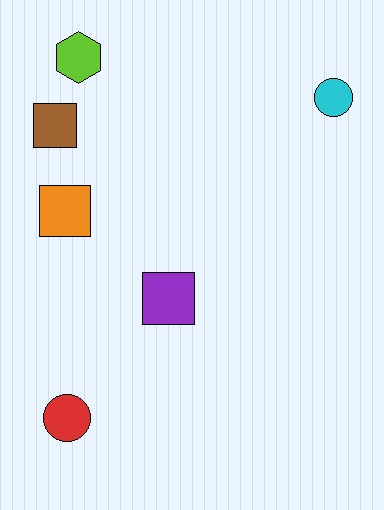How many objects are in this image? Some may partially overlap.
There are 6 objects.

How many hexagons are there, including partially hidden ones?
There is 1 hexagon.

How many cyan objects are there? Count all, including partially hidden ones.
There is 1 cyan object.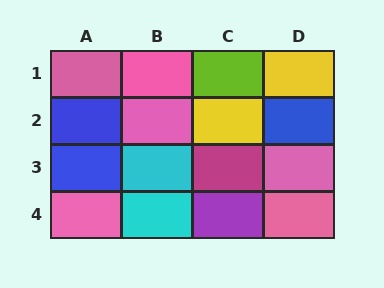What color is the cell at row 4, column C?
Purple.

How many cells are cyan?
2 cells are cyan.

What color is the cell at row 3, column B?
Cyan.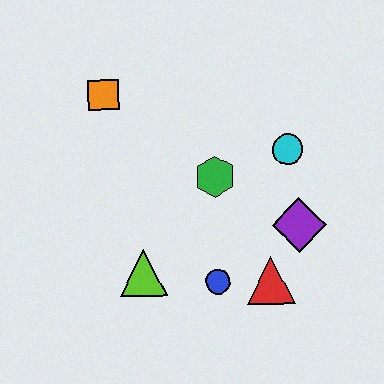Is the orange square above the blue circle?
Yes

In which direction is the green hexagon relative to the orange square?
The green hexagon is to the right of the orange square.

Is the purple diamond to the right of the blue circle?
Yes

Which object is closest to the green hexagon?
The cyan circle is closest to the green hexagon.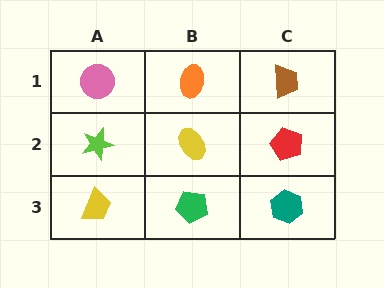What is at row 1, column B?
An orange ellipse.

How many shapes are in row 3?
3 shapes.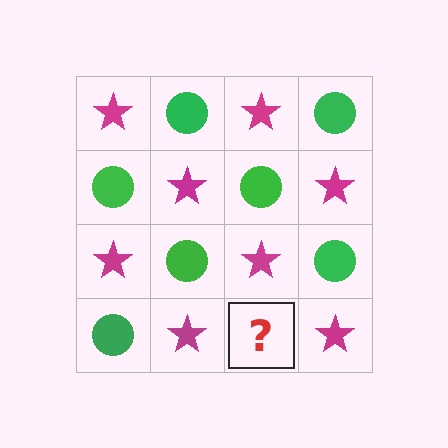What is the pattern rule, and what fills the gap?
The rule is that it alternates magenta star and green circle in a checkerboard pattern. The gap should be filled with a green circle.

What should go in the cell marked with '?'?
The missing cell should contain a green circle.